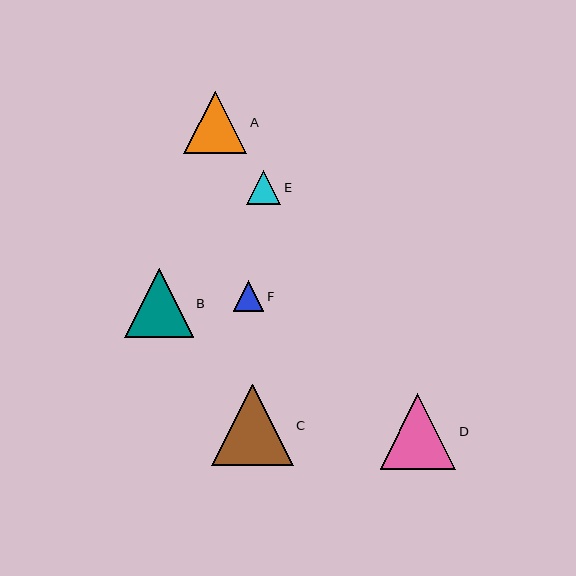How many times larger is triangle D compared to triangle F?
Triangle D is approximately 2.5 times the size of triangle F.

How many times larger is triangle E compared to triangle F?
Triangle E is approximately 1.1 times the size of triangle F.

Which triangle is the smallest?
Triangle F is the smallest with a size of approximately 30 pixels.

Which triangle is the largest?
Triangle C is the largest with a size of approximately 82 pixels.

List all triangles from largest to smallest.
From largest to smallest: C, D, B, A, E, F.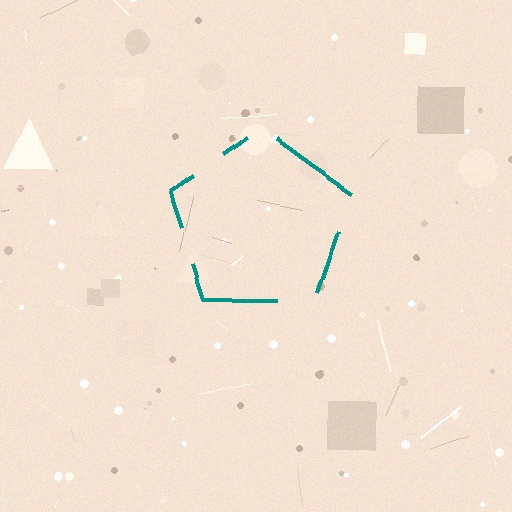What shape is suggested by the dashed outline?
The dashed outline suggests a pentagon.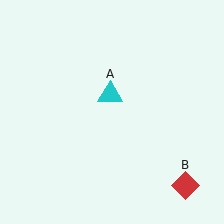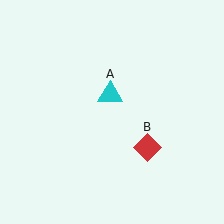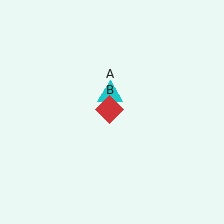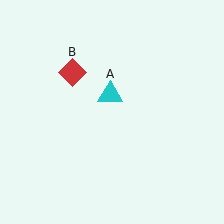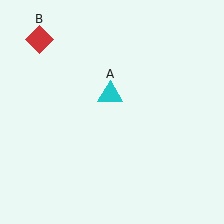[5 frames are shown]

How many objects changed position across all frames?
1 object changed position: red diamond (object B).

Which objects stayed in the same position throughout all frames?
Cyan triangle (object A) remained stationary.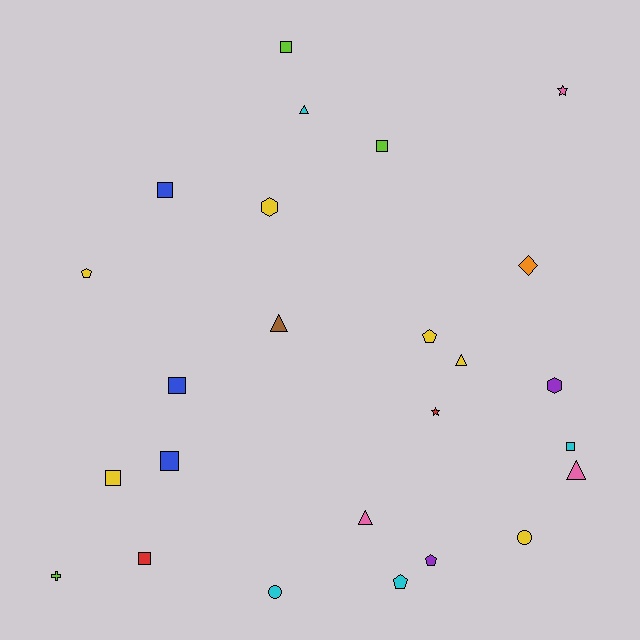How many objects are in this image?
There are 25 objects.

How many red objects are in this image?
There are 2 red objects.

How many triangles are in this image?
There are 5 triangles.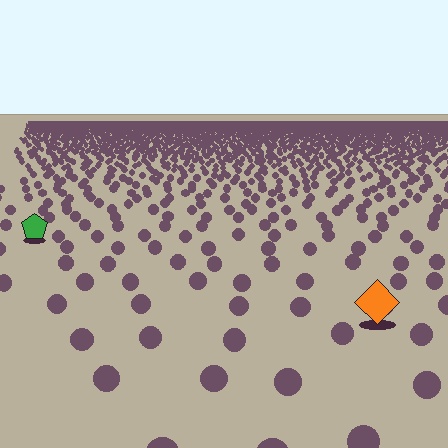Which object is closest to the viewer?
The orange diamond is closest. The texture marks near it are larger and more spread out.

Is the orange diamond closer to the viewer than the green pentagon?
Yes. The orange diamond is closer — you can tell from the texture gradient: the ground texture is coarser near it.